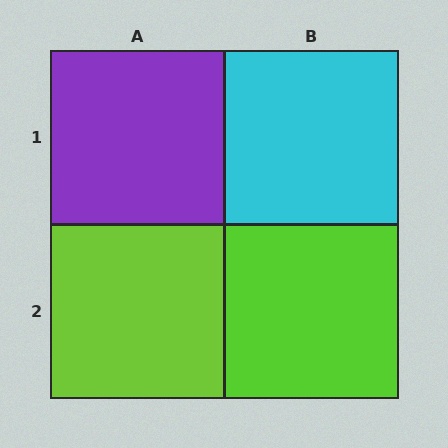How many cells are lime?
2 cells are lime.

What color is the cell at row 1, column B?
Cyan.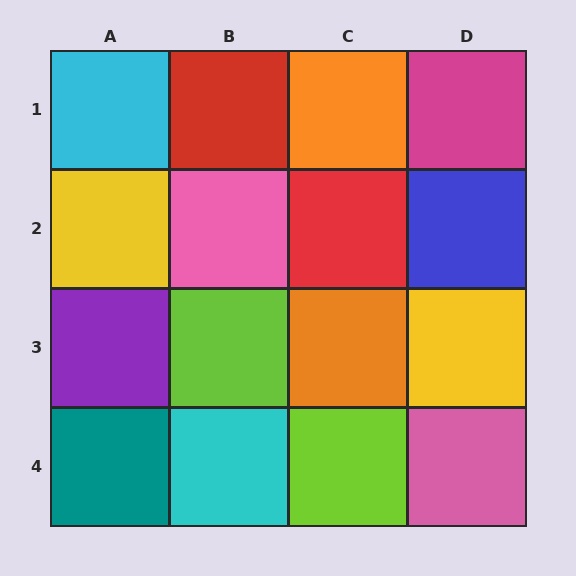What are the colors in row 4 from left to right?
Teal, cyan, lime, pink.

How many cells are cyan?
2 cells are cyan.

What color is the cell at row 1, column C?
Orange.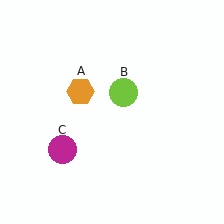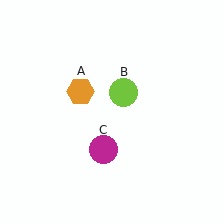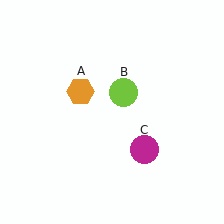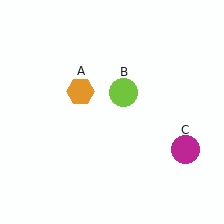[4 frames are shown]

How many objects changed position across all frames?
1 object changed position: magenta circle (object C).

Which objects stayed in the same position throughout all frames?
Orange hexagon (object A) and lime circle (object B) remained stationary.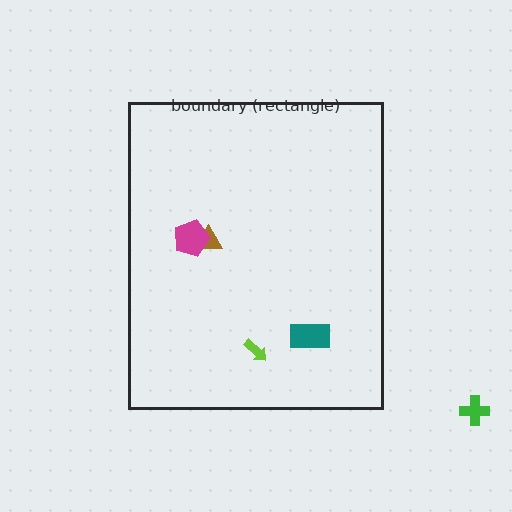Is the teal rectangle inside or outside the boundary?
Inside.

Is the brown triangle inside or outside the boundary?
Inside.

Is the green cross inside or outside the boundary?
Outside.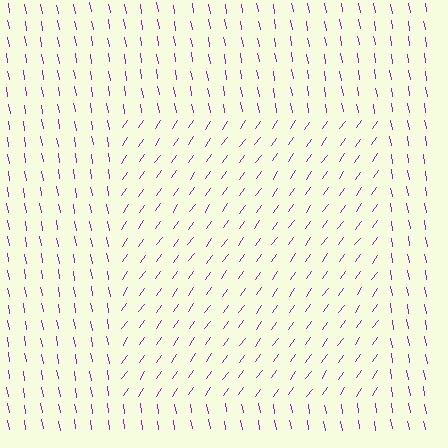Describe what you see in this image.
The image is filled with small purple line segments. A rectangle region in the image has lines oriented differently from the surrounding lines, creating a visible texture boundary.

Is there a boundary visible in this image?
Yes, there is a texture boundary formed by a change in line orientation.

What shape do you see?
I see a rectangle.